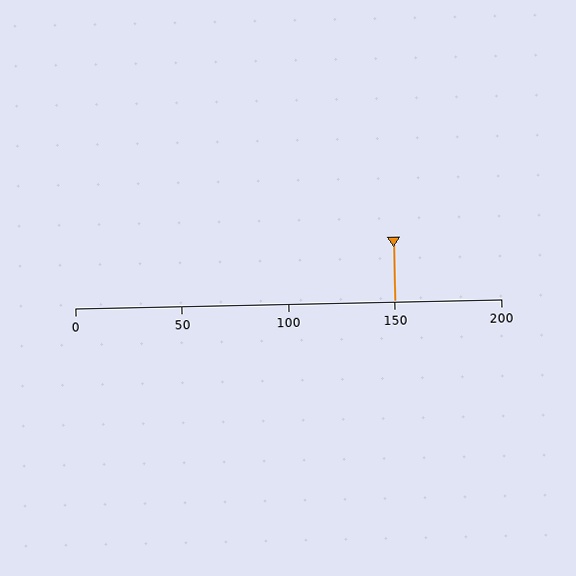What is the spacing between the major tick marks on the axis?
The major ticks are spaced 50 apart.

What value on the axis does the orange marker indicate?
The marker indicates approximately 150.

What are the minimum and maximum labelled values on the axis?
The axis runs from 0 to 200.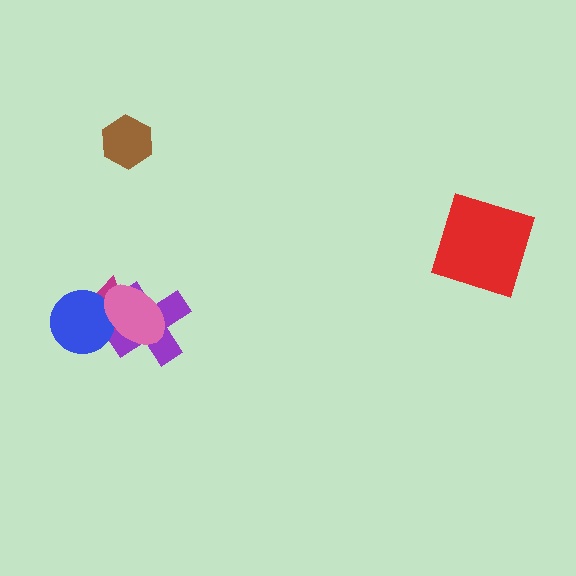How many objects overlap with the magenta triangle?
3 objects overlap with the magenta triangle.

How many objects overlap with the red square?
0 objects overlap with the red square.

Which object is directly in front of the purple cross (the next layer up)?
The blue circle is directly in front of the purple cross.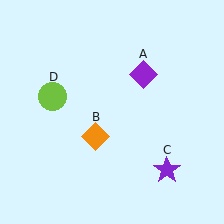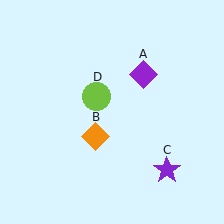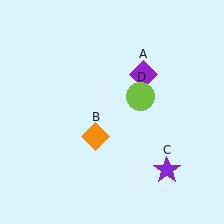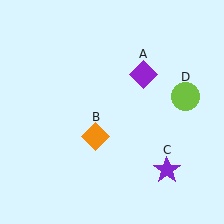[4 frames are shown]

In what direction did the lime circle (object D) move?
The lime circle (object D) moved right.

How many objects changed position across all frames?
1 object changed position: lime circle (object D).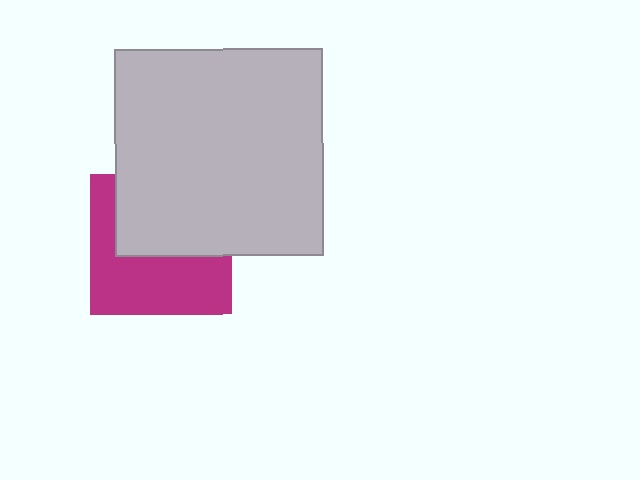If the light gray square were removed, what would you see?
You would see the complete magenta square.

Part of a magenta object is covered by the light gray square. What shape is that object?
It is a square.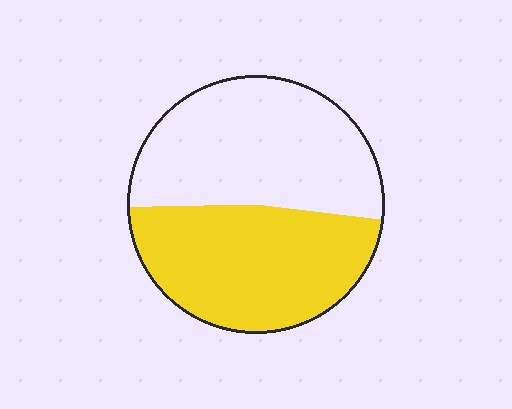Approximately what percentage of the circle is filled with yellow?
Approximately 50%.